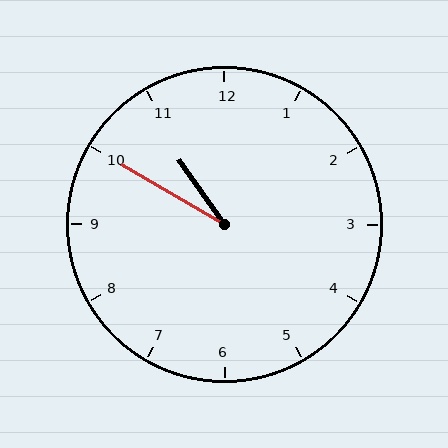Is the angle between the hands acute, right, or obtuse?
It is acute.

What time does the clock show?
10:50.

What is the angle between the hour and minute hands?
Approximately 25 degrees.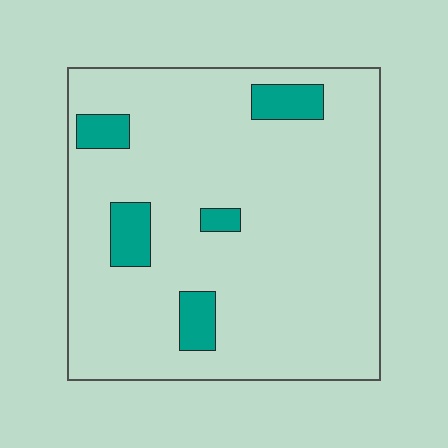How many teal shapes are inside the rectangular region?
5.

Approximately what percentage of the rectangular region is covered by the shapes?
Approximately 10%.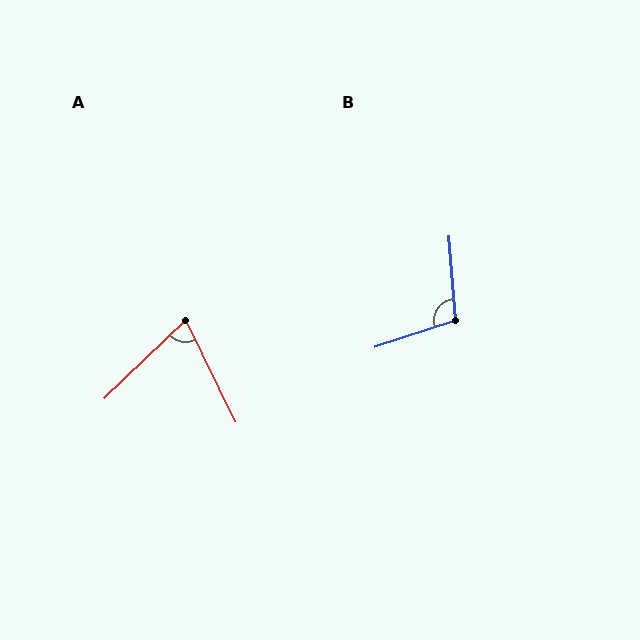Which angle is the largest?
B, at approximately 104 degrees.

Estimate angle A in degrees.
Approximately 72 degrees.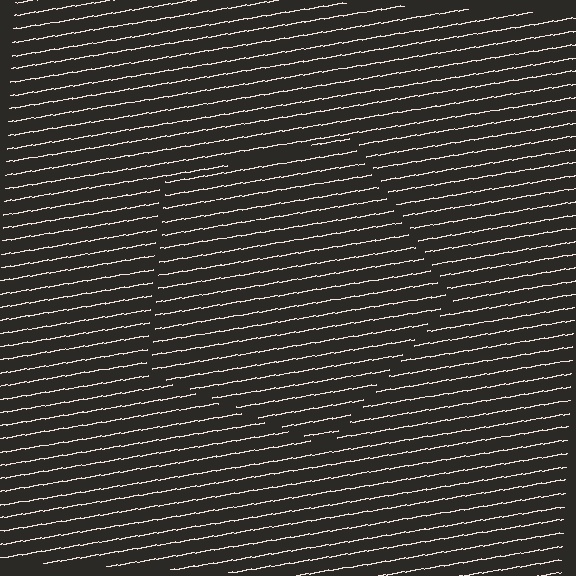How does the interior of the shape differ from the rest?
The interior of the shape contains the same grating, shifted by half a period — the contour is defined by the phase discontinuity where line-ends from the inner and outer gratings abut.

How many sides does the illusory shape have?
5 sides — the line-ends trace a pentagon.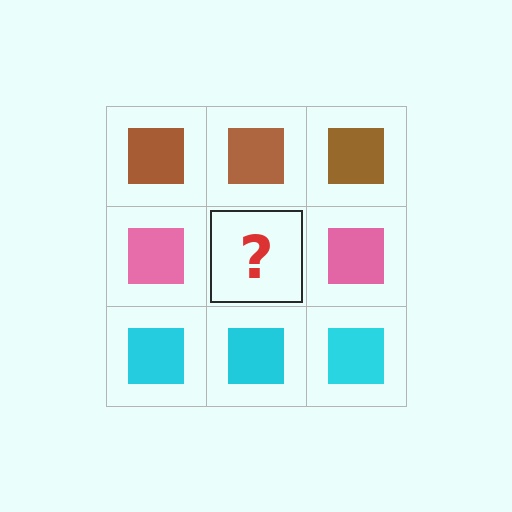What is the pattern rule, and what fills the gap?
The rule is that each row has a consistent color. The gap should be filled with a pink square.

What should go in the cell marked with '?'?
The missing cell should contain a pink square.